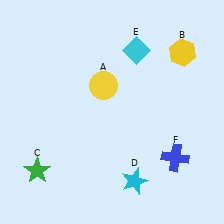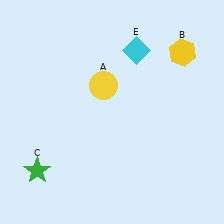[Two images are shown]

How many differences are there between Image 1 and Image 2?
There are 2 differences between the two images.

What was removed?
The cyan star (D), the blue cross (F) were removed in Image 2.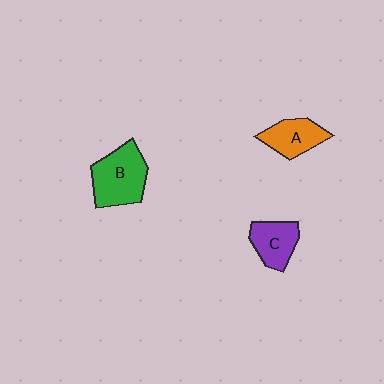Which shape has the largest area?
Shape B (green).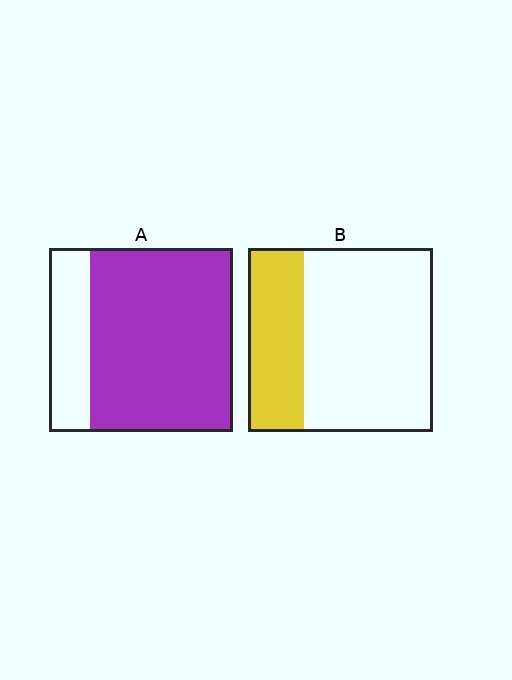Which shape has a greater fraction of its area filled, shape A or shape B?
Shape A.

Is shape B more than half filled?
No.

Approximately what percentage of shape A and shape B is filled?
A is approximately 80% and B is approximately 30%.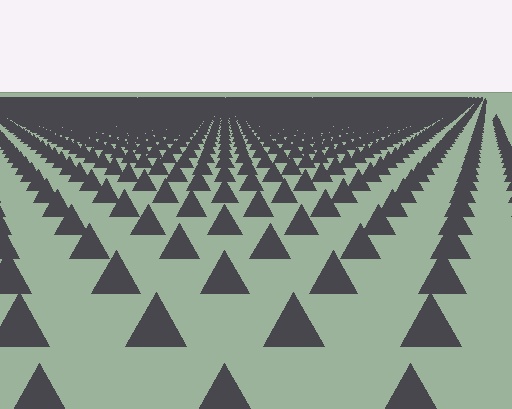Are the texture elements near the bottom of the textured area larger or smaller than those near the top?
Larger. Near the bottom, elements are closer to the viewer and appear at a bigger on-screen size.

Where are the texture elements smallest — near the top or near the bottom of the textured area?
Near the top.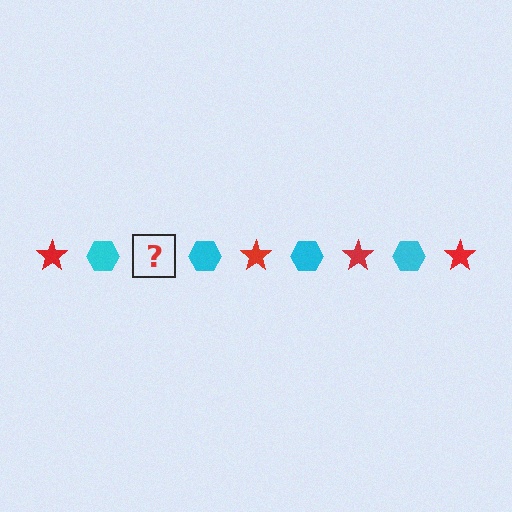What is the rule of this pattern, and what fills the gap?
The rule is that the pattern alternates between red star and cyan hexagon. The gap should be filled with a red star.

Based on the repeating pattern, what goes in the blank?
The blank should be a red star.